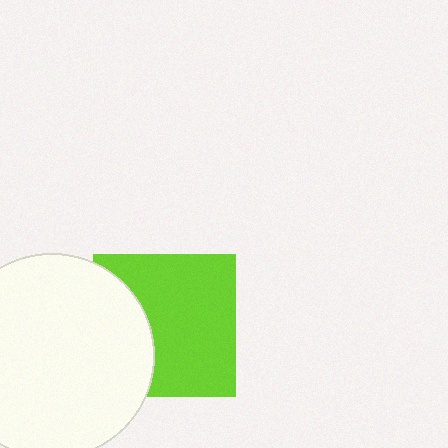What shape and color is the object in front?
The object in front is a white circle.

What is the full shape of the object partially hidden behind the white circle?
The partially hidden object is a lime square.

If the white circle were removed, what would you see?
You would see the complete lime square.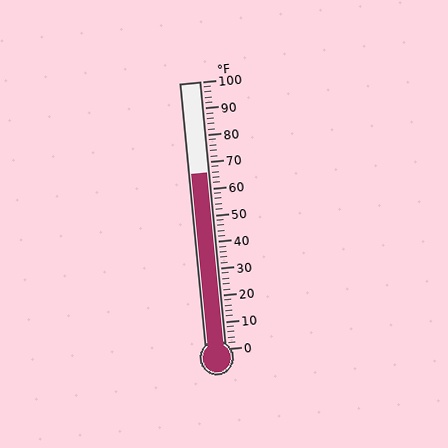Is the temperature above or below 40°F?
The temperature is above 40°F.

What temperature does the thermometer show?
The thermometer shows approximately 66°F.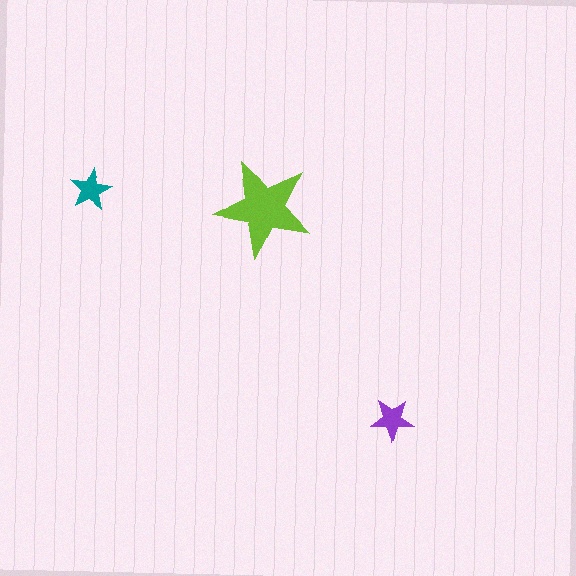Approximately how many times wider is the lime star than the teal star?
About 2.5 times wider.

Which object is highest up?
The teal star is topmost.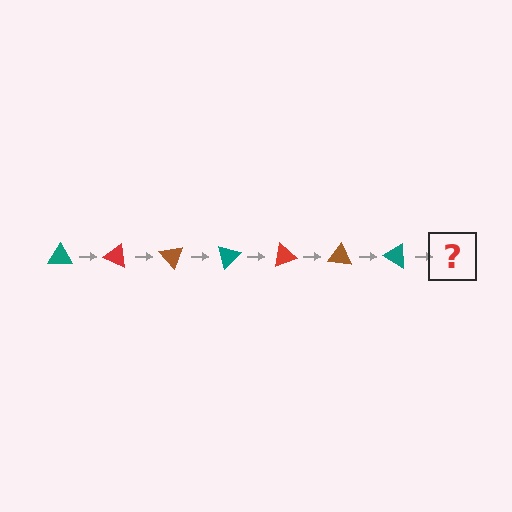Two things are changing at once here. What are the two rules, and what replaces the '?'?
The two rules are that it rotates 25 degrees each step and the color cycles through teal, red, and brown. The '?' should be a red triangle, rotated 175 degrees from the start.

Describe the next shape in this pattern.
It should be a red triangle, rotated 175 degrees from the start.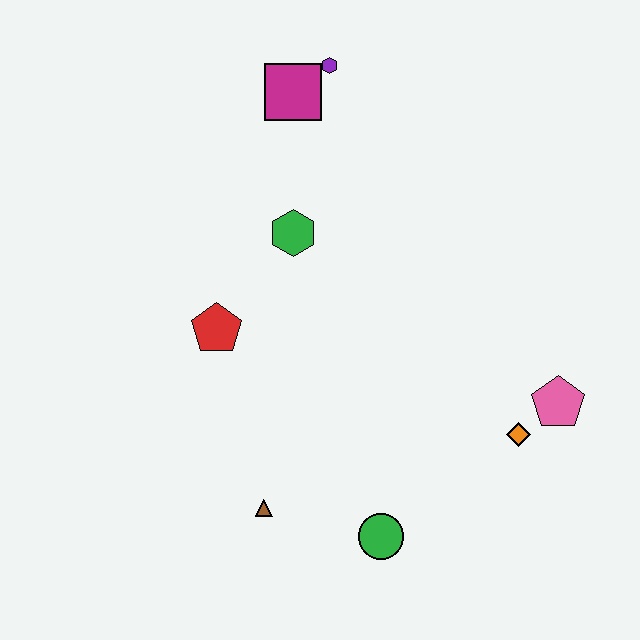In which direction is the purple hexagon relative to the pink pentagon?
The purple hexagon is above the pink pentagon.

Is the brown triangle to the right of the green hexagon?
No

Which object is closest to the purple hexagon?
The magenta square is closest to the purple hexagon.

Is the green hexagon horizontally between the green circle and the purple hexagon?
No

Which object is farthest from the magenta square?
The green circle is farthest from the magenta square.